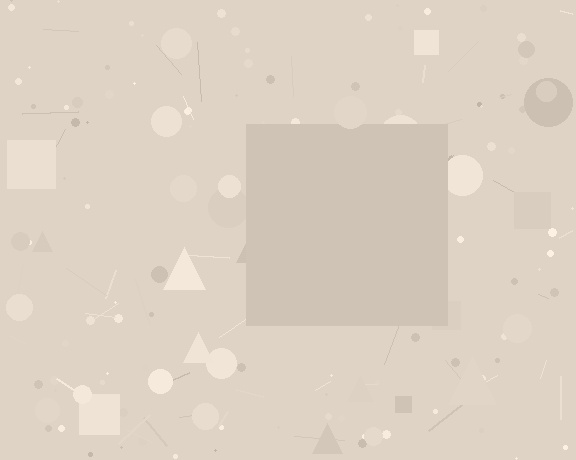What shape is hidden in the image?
A square is hidden in the image.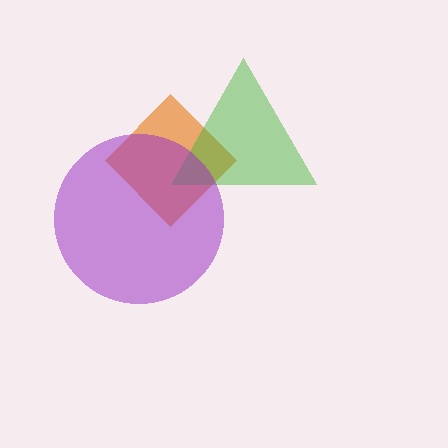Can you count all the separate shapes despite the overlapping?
Yes, there are 3 separate shapes.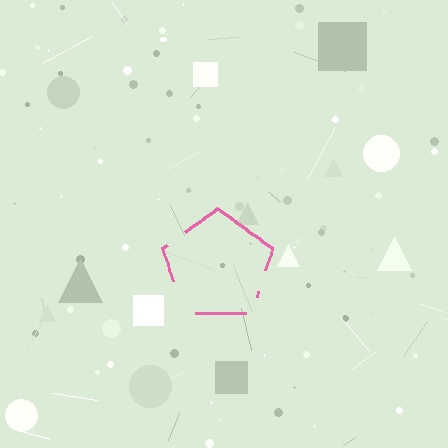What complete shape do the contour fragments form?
The contour fragments form a pentagon.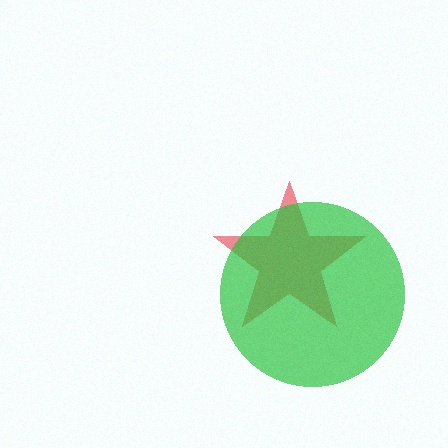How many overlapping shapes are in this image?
There are 2 overlapping shapes in the image.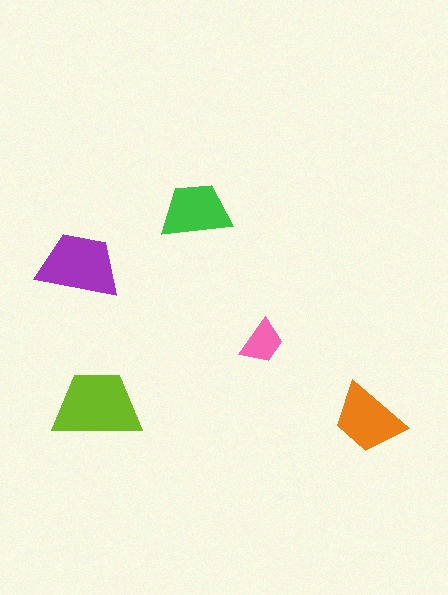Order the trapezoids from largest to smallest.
the lime one, the purple one, the orange one, the green one, the pink one.